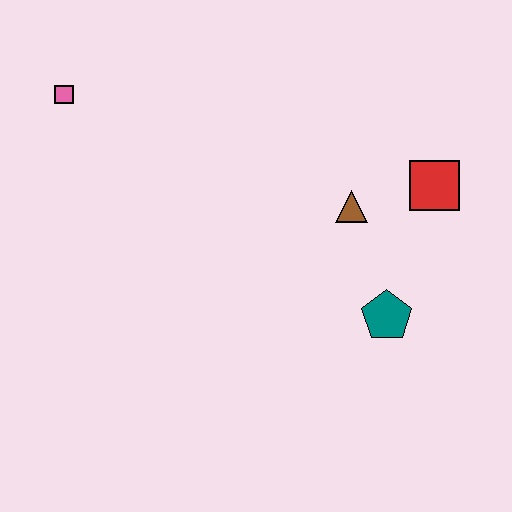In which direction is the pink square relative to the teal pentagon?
The pink square is to the left of the teal pentagon.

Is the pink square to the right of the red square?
No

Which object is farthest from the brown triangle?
The pink square is farthest from the brown triangle.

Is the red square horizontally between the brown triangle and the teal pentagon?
No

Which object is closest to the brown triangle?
The red square is closest to the brown triangle.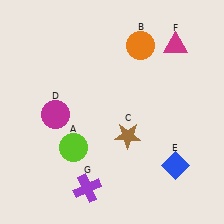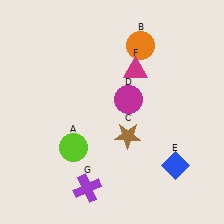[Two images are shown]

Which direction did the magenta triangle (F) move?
The magenta triangle (F) moved left.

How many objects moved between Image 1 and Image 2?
2 objects moved between the two images.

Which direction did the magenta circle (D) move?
The magenta circle (D) moved right.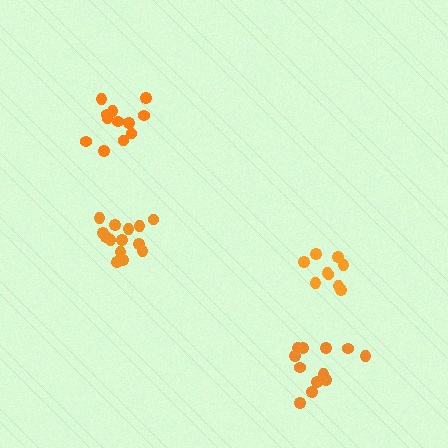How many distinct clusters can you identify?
There are 4 distinct clusters.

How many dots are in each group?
Group 1: 15 dots, Group 2: 12 dots, Group 3: 9 dots, Group 4: 12 dots (48 total).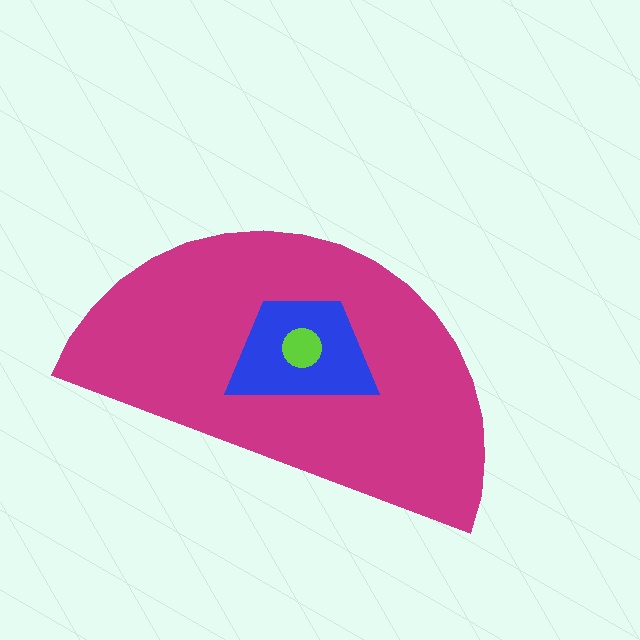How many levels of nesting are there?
3.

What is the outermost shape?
The magenta semicircle.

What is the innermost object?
The lime circle.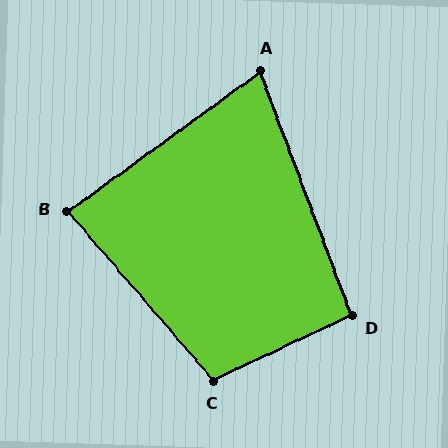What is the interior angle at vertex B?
Approximately 85 degrees (approximately right).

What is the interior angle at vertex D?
Approximately 95 degrees (approximately right).